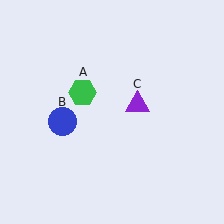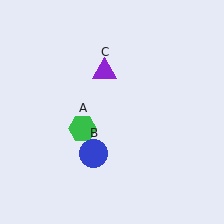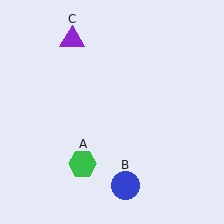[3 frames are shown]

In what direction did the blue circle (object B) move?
The blue circle (object B) moved down and to the right.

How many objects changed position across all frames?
3 objects changed position: green hexagon (object A), blue circle (object B), purple triangle (object C).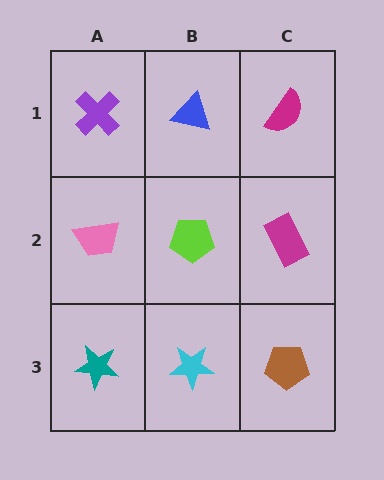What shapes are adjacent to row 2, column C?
A magenta semicircle (row 1, column C), a brown pentagon (row 3, column C), a lime pentagon (row 2, column B).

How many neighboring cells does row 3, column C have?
2.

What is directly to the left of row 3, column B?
A teal star.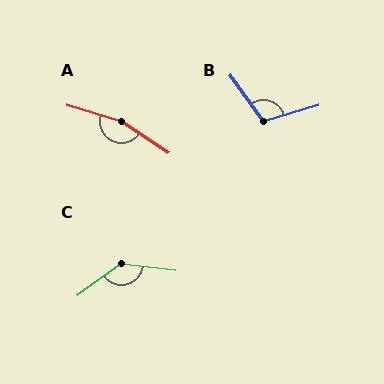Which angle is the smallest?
B, at approximately 109 degrees.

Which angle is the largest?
A, at approximately 163 degrees.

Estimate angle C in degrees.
Approximately 137 degrees.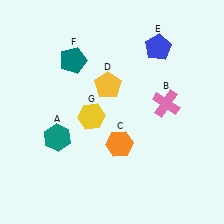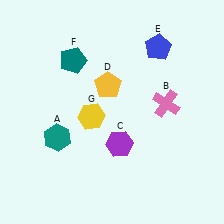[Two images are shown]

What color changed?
The hexagon (C) changed from orange in Image 1 to purple in Image 2.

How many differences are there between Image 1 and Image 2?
There is 1 difference between the two images.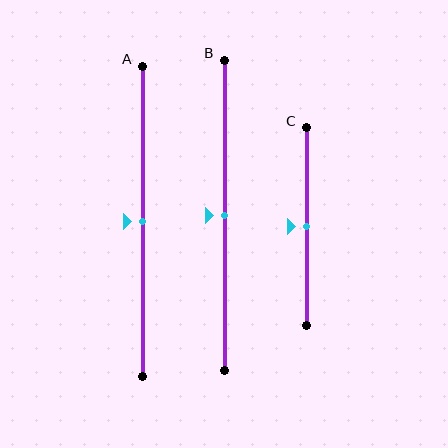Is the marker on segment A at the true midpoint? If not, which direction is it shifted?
Yes, the marker on segment A is at the true midpoint.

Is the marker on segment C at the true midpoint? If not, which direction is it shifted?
Yes, the marker on segment C is at the true midpoint.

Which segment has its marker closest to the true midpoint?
Segment A has its marker closest to the true midpoint.